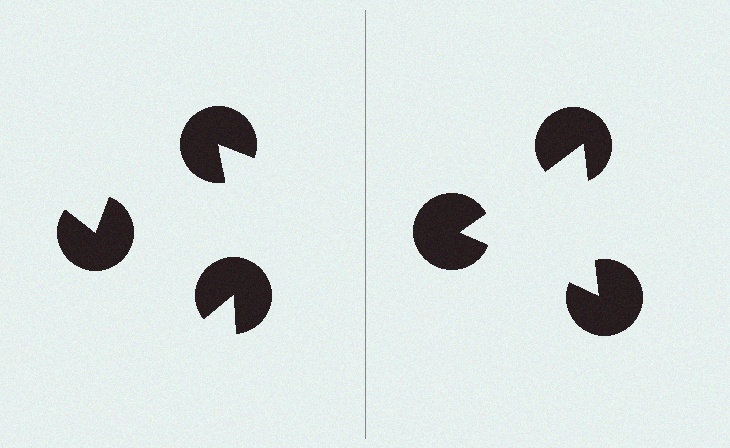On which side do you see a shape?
An illusory triangle appears on the right side. On the left side the wedge cuts are rotated, so no coherent shape forms.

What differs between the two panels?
The pac-man discs are positioned identically on both sides; only the wedge orientations differ. On the right they align to a triangle; on the left they are misaligned.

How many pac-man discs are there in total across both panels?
6 — 3 on each side.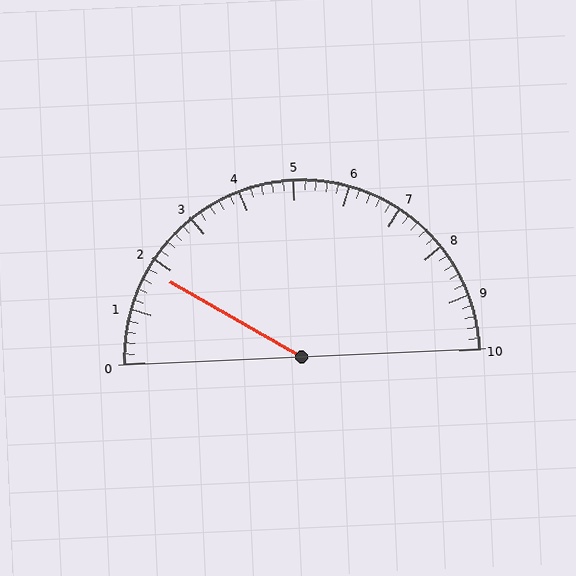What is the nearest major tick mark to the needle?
The nearest major tick mark is 2.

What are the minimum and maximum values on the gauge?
The gauge ranges from 0 to 10.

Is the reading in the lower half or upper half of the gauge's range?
The reading is in the lower half of the range (0 to 10).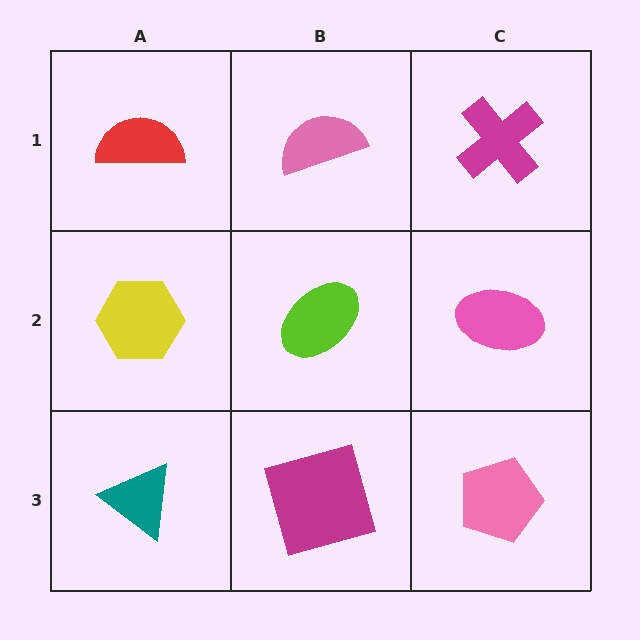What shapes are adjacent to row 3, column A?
A yellow hexagon (row 2, column A), a magenta square (row 3, column B).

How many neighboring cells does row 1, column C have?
2.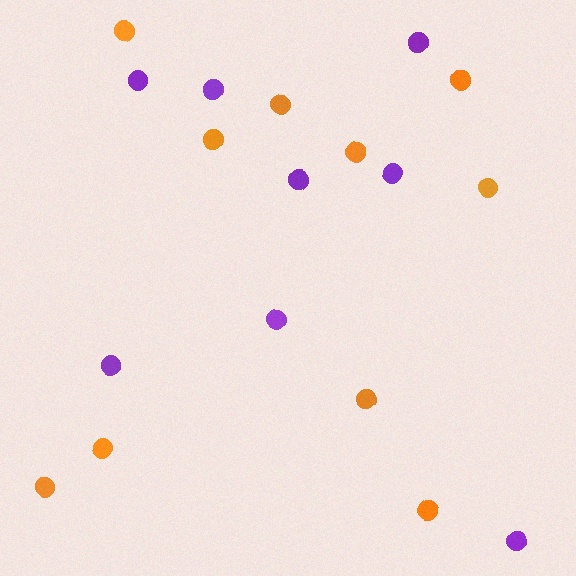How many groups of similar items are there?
There are 2 groups: one group of purple circles (8) and one group of orange circles (10).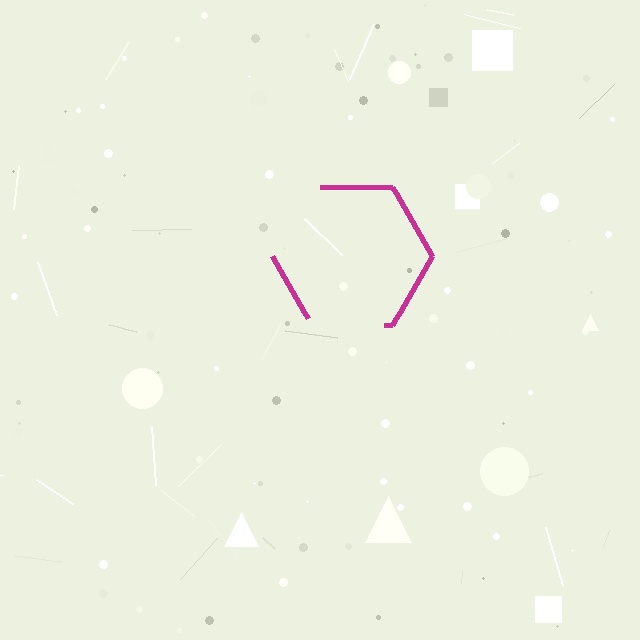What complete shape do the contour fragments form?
The contour fragments form a hexagon.